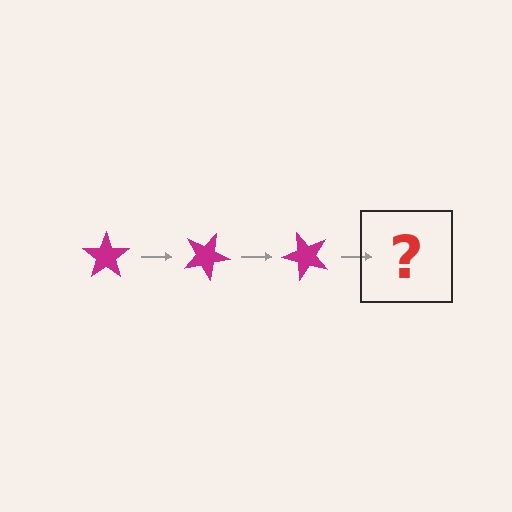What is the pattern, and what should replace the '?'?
The pattern is that the star rotates 25 degrees each step. The '?' should be a magenta star rotated 75 degrees.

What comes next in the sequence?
The next element should be a magenta star rotated 75 degrees.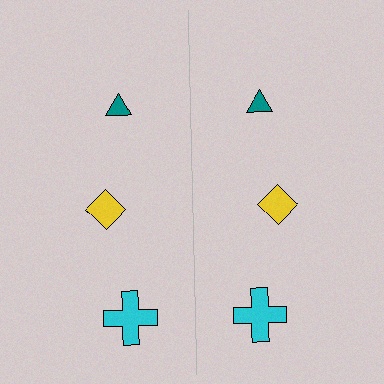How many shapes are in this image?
There are 6 shapes in this image.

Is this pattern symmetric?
Yes, this pattern has bilateral (reflection) symmetry.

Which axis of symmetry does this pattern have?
The pattern has a vertical axis of symmetry running through the center of the image.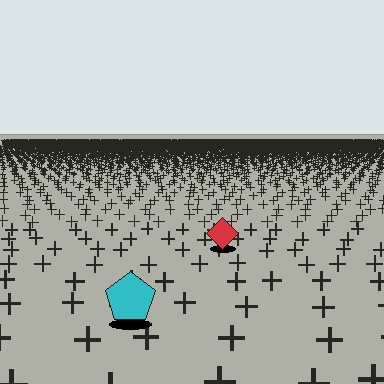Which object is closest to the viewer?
The cyan pentagon is closest. The texture marks near it are larger and more spread out.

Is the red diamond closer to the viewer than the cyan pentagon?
No. The cyan pentagon is closer — you can tell from the texture gradient: the ground texture is coarser near it.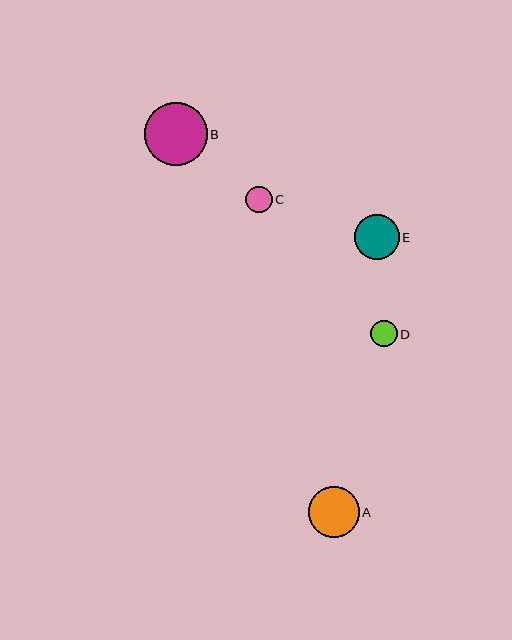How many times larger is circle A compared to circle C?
Circle A is approximately 1.9 times the size of circle C.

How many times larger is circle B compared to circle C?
Circle B is approximately 2.4 times the size of circle C.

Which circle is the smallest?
Circle C is the smallest with a size of approximately 26 pixels.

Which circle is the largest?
Circle B is the largest with a size of approximately 62 pixels.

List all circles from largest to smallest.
From largest to smallest: B, A, E, D, C.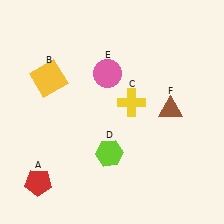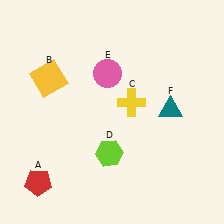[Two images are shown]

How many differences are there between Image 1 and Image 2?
There is 1 difference between the two images.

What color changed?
The triangle (F) changed from brown in Image 1 to teal in Image 2.